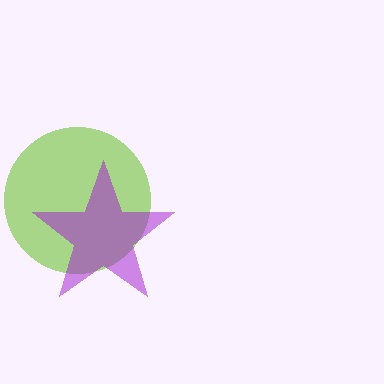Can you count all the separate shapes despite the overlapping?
Yes, there are 2 separate shapes.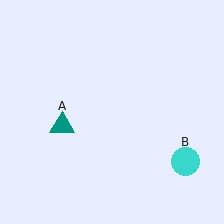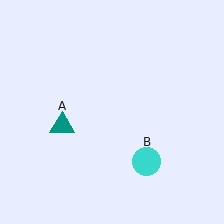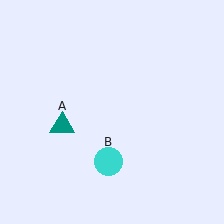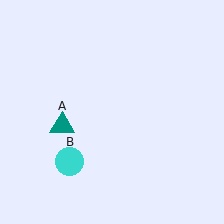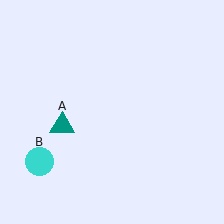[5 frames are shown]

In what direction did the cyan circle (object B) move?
The cyan circle (object B) moved left.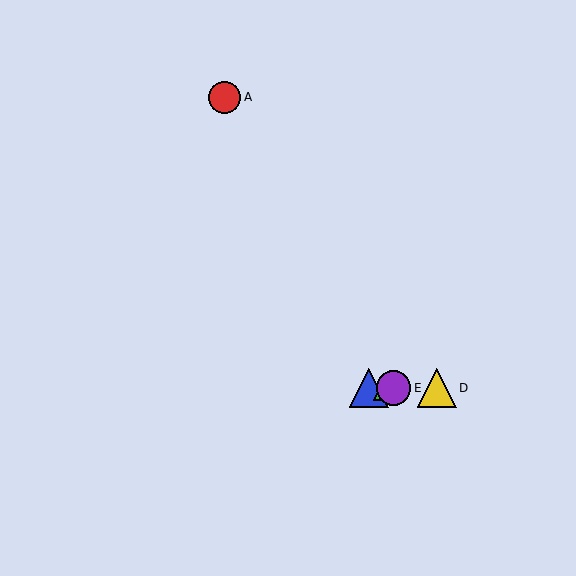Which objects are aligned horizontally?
Objects B, C, D, E are aligned horizontally.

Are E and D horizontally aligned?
Yes, both are at y≈388.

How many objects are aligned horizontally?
4 objects (B, C, D, E) are aligned horizontally.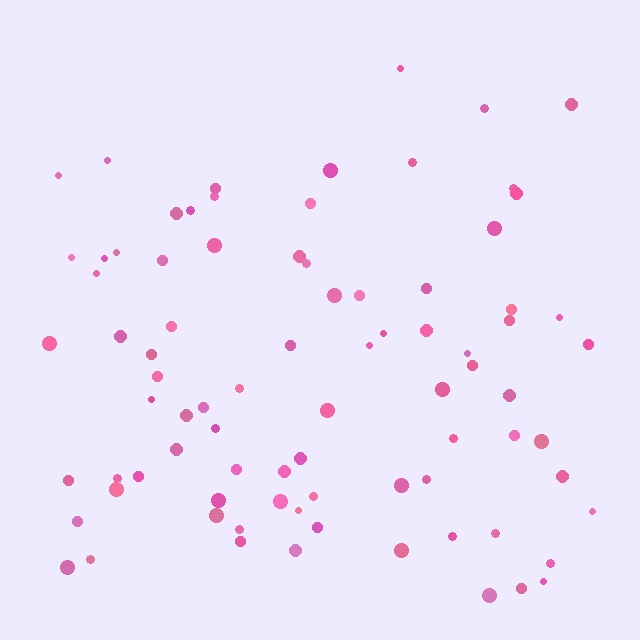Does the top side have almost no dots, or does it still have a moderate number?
Still a moderate number, just noticeably fewer than the bottom.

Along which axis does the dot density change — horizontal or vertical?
Vertical.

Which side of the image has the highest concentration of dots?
The bottom.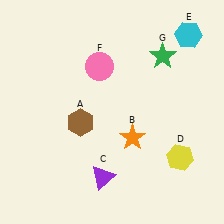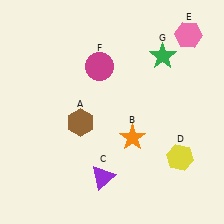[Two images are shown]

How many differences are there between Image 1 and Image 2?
There are 2 differences between the two images.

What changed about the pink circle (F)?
In Image 1, F is pink. In Image 2, it changed to magenta.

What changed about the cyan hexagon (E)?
In Image 1, E is cyan. In Image 2, it changed to pink.